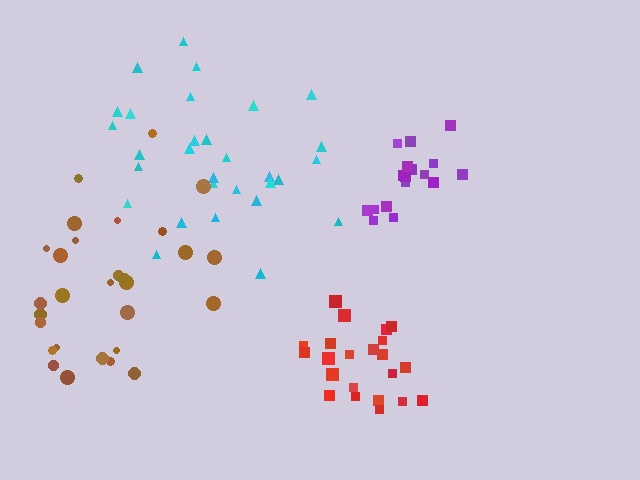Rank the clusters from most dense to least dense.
purple, red, cyan, brown.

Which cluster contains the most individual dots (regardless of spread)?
Cyan (31).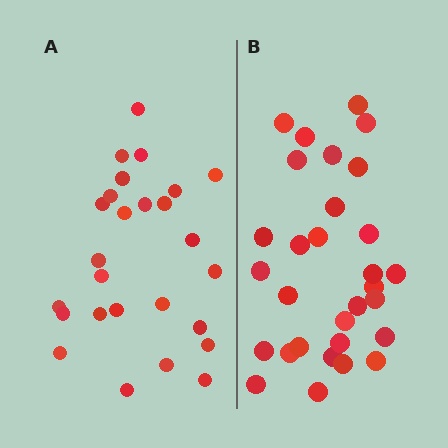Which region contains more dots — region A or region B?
Region B (the right region) has more dots.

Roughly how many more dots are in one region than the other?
Region B has about 4 more dots than region A.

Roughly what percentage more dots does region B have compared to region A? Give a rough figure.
About 15% more.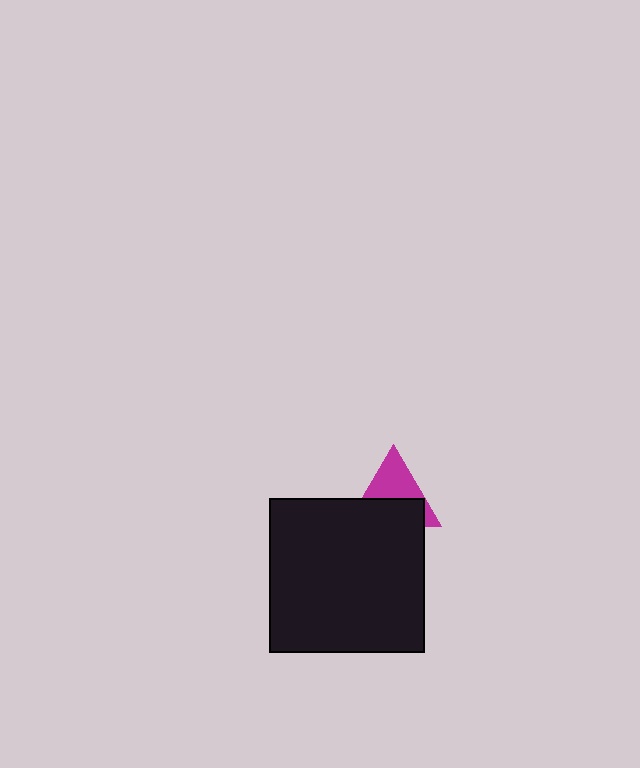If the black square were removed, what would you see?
You would see the complete magenta triangle.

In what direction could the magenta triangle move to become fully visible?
The magenta triangle could move up. That would shift it out from behind the black square entirely.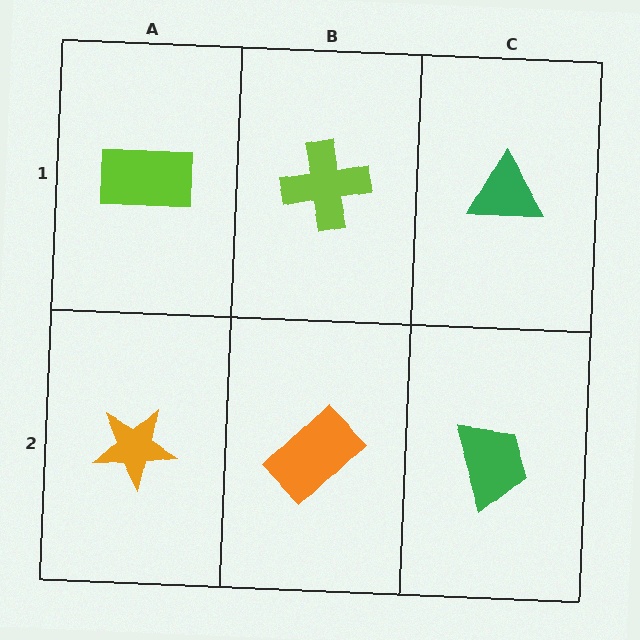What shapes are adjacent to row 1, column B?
An orange rectangle (row 2, column B), a lime rectangle (row 1, column A), a green triangle (row 1, column C).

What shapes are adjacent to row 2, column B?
A lime cross (row 1, column B), an orange star (row 2, column A), a green trapezoid (row 2, column C).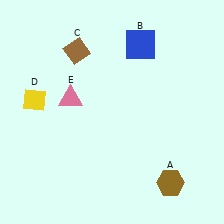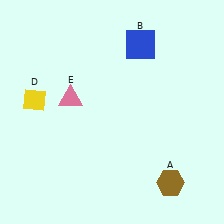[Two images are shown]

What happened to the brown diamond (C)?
The brown diamond (C) was removed in Image 2. It was in the top-left area of Image 1.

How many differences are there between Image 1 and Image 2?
There is 1 difference between the two images.